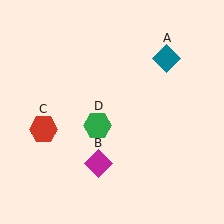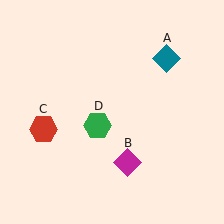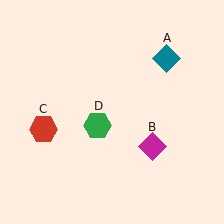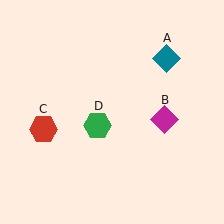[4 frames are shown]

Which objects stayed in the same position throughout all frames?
Teal diamond (object A) and red hexagon (object C) and green hexagon (object D) remained stationary.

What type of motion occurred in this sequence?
The magenta diamond (object B) rotated counterclockwise around the center of the scene.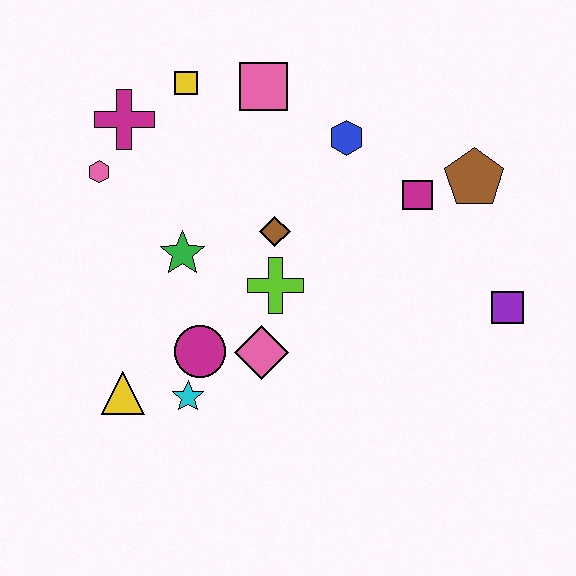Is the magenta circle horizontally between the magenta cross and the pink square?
Yes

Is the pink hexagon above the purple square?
Yes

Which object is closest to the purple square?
The brown pentagon is closest to the purple square.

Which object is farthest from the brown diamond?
The purple square is farthest from the brown diamond.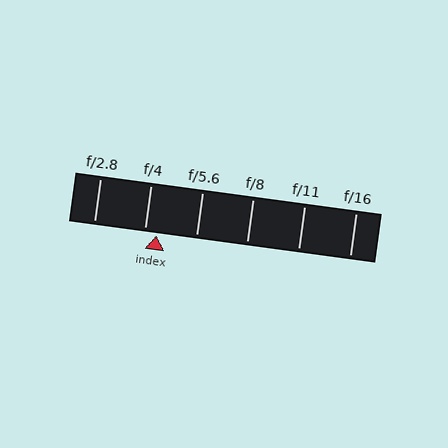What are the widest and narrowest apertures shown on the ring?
The widest aperture shown is f/2.8 and the narrowest is f/16.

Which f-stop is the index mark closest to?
The index mark is closest to f/4.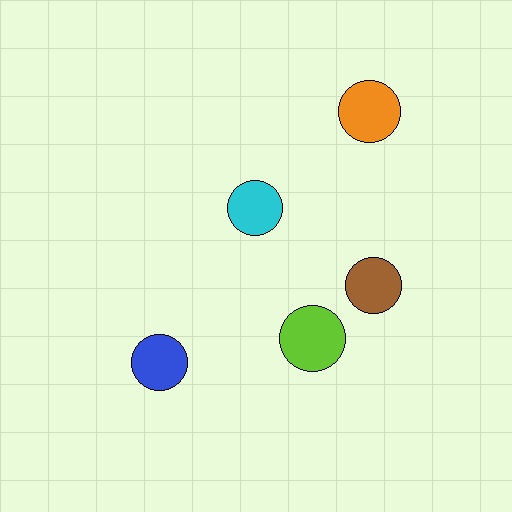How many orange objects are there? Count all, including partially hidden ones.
There is 1 orange object.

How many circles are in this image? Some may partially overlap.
There are 5 circles.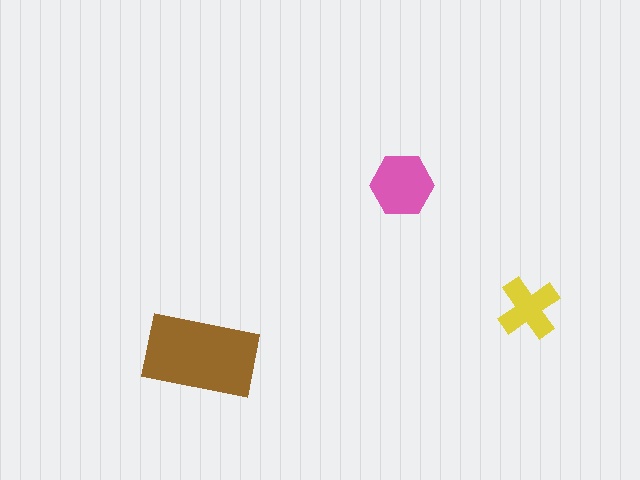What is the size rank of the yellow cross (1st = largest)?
3rd.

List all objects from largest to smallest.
The brown rectangle, the pink hexagon, the yellow cross.